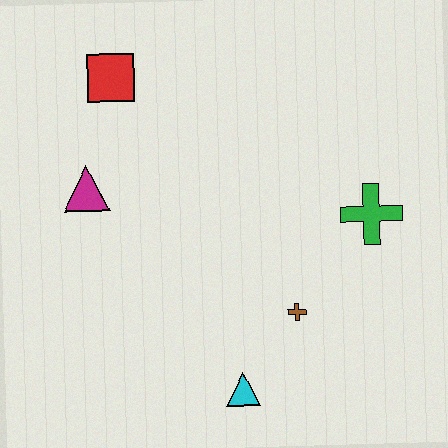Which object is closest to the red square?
The magenta triangle is closest to the red square.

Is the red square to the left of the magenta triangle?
No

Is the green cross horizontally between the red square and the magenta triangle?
No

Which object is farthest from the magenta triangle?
The green cross is farthest from the magenta triangle.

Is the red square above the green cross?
Yes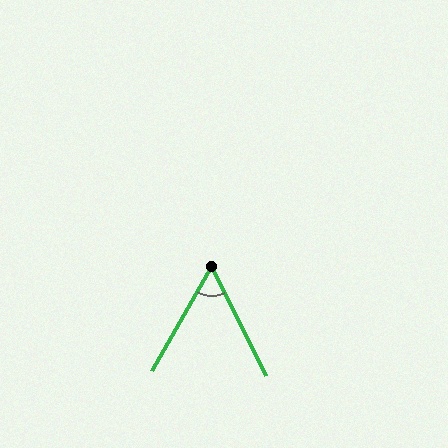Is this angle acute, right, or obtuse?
It is acute.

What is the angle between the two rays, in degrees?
Approximately 56 degrees.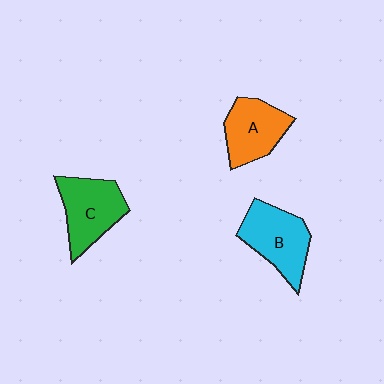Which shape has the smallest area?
Shape A (orange).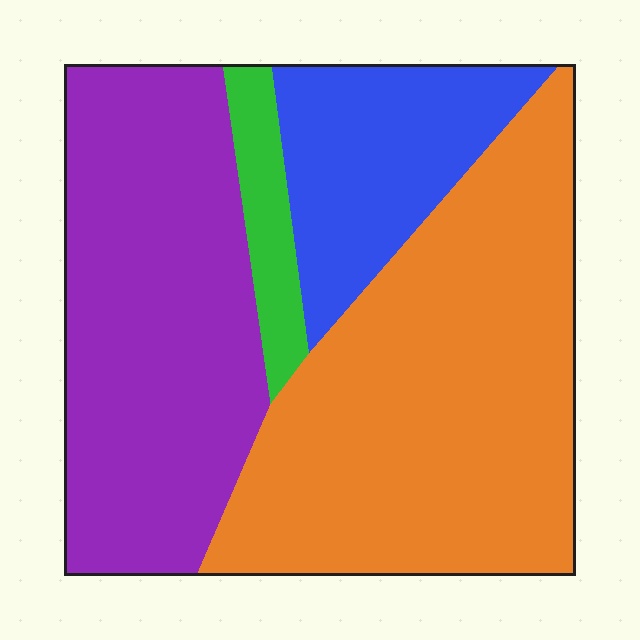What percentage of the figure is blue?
Blue takes up about one sixth (1/6) of the figure.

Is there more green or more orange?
Orange.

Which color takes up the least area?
Green, at roughly 5%.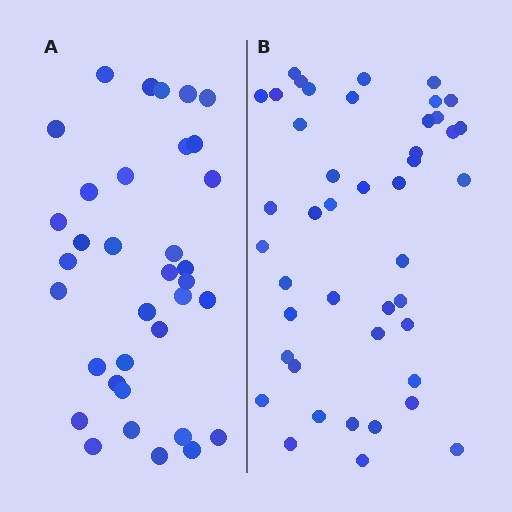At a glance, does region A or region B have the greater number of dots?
Region B (the right region) has more dots.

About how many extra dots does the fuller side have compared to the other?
Region B has roughly 8 or so more dots than region A.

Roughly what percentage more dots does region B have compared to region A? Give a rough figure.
About 25% more.